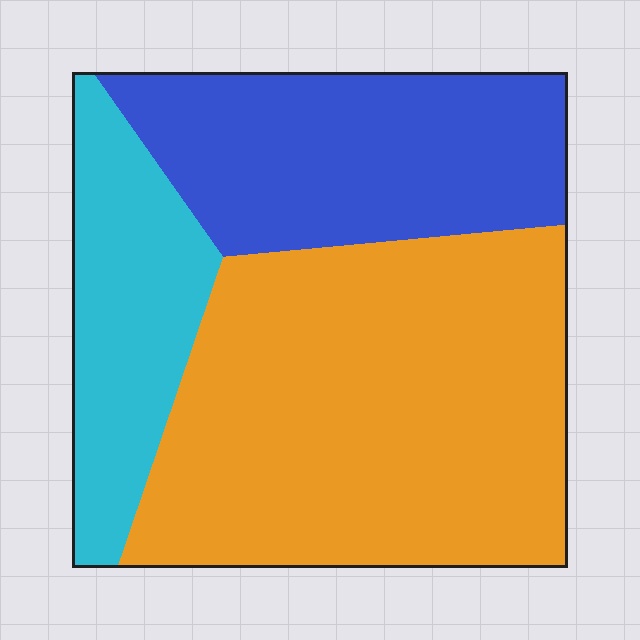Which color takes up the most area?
Orange, at roughly 55%.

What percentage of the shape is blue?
Blue covers 29% of the shape.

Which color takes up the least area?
Cyan, at roughly 20%.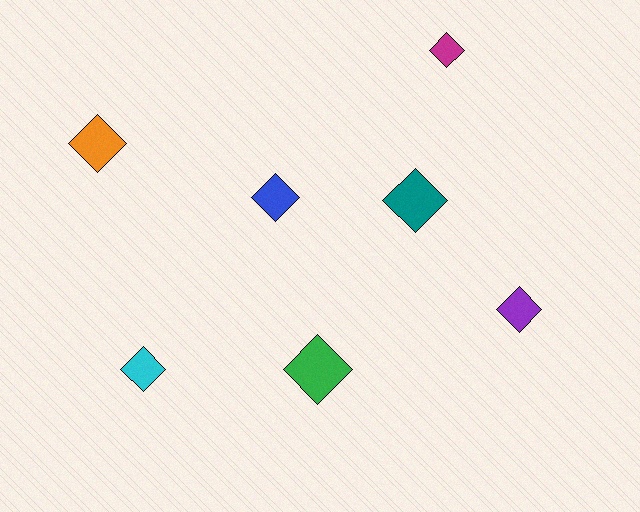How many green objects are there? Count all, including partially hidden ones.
There is 1 green object.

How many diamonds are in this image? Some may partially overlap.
There are 7 diamonds.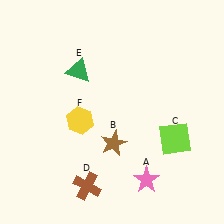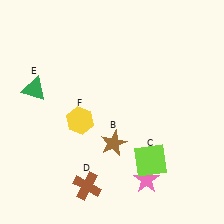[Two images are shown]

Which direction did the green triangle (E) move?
The green triangle (E) moved left.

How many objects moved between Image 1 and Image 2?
2 objects moved between the two images.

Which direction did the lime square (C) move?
The lime square (C) moved left.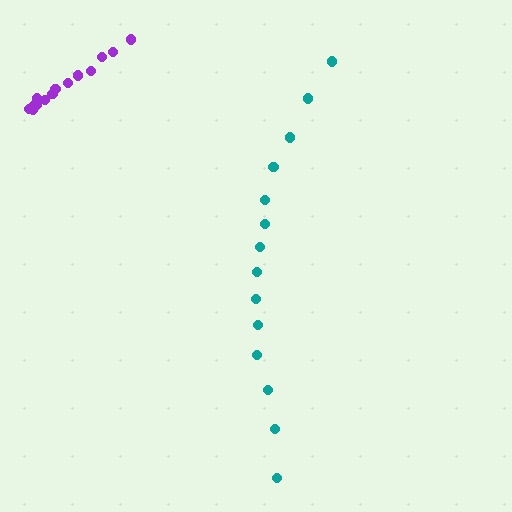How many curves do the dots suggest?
There are 2 distinct paths.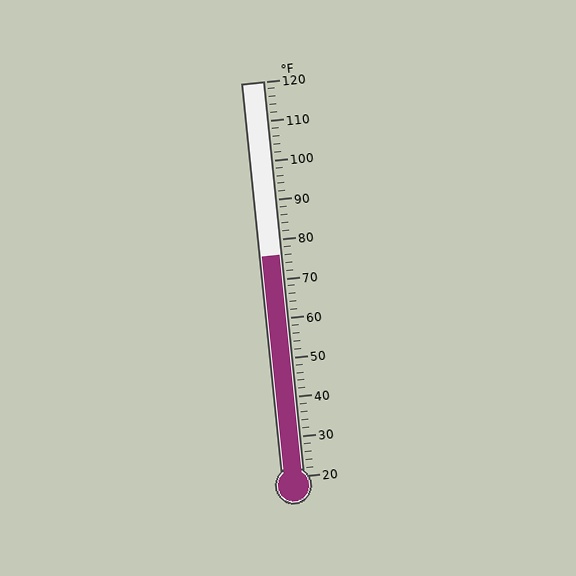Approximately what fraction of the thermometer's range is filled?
The thermometer is filled to approximately 55% of its range.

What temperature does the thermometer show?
The thermometer shows approximately 76°F.